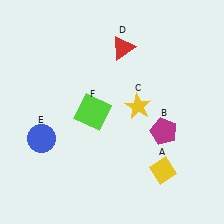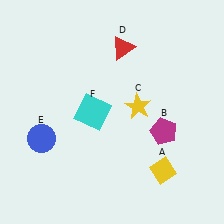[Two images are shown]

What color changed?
The square (F) changed from lime in Image 1 to cyan in Image 2.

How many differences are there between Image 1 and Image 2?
There is 1 difference between the two images.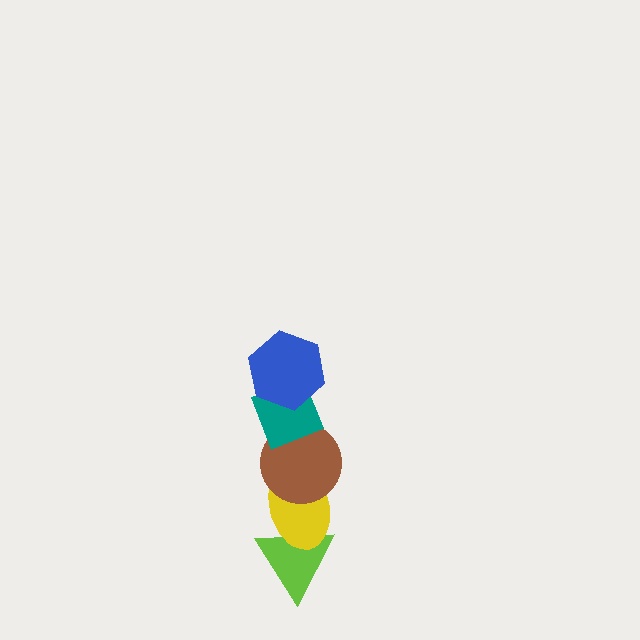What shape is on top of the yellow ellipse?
The brown circle is on top of the yellow ellipse.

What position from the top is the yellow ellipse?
The yellow ellipse is 4th from the top.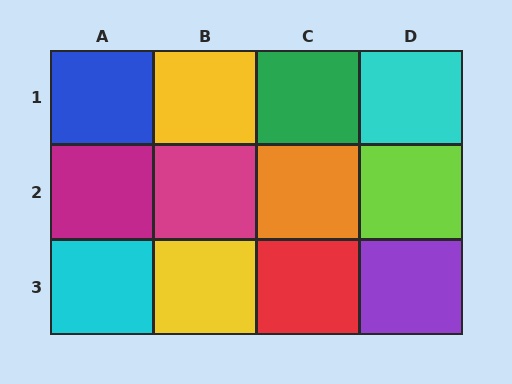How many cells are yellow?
2 cells are yellow.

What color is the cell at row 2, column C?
Orange.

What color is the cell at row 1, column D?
Cyan.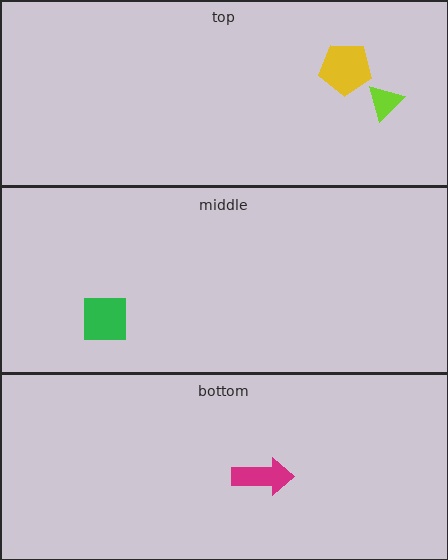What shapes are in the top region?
The lime triangle, the yellow pentagon.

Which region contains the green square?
The middle region.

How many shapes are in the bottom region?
1.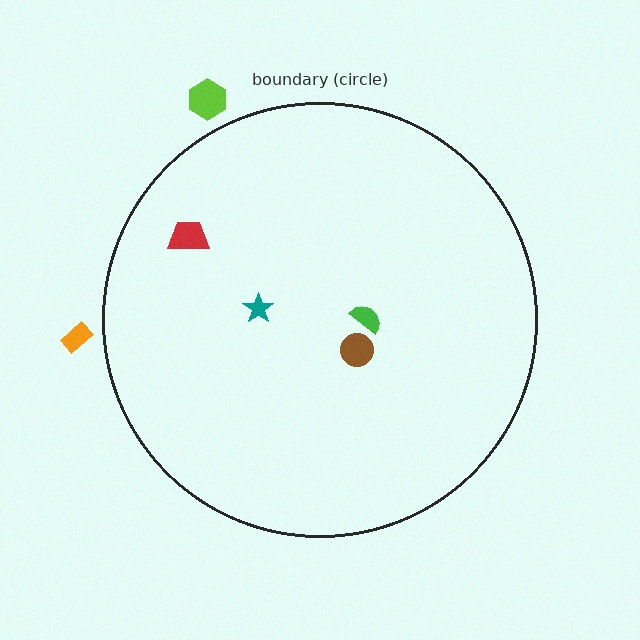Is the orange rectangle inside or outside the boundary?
Outside.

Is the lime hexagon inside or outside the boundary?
Outside.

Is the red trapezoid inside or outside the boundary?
Inside.